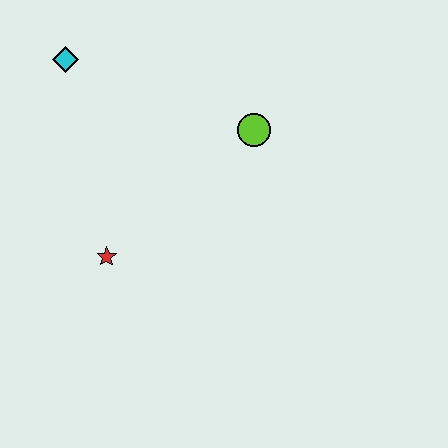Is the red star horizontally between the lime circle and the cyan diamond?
Yes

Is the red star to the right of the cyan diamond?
Yes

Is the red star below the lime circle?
Yes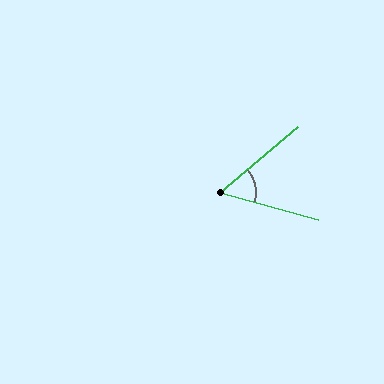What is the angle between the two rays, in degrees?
Approximately 56 degrees.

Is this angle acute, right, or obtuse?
It is acute.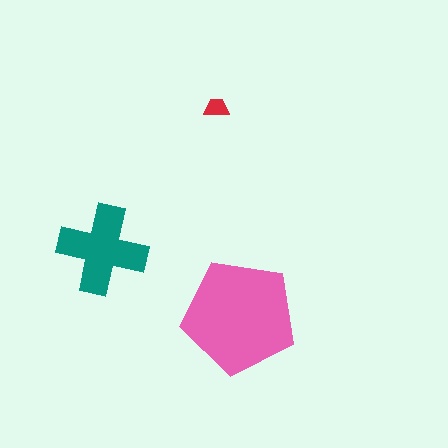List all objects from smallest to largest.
The red trapezoid, the teal cross, the pink pentagon.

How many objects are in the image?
There are 3 objects in the image.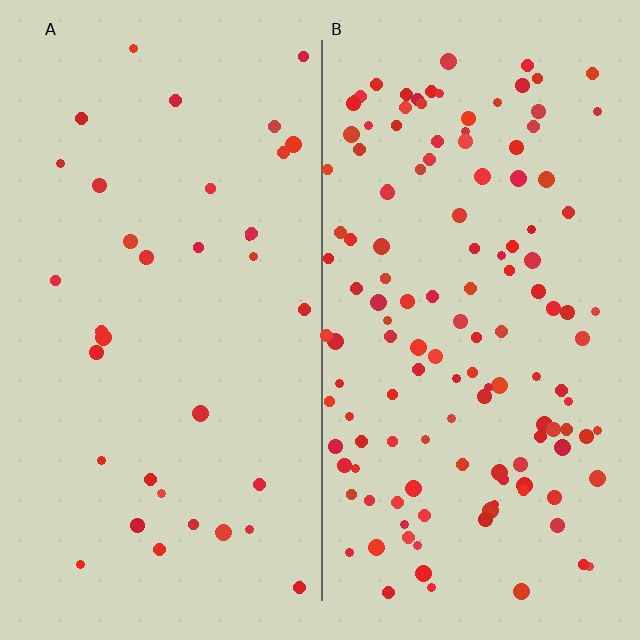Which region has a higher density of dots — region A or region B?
B (the right).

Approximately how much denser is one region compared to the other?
Approximately 3.8× — region B over region A.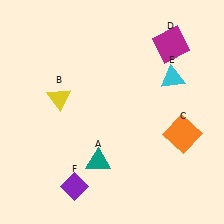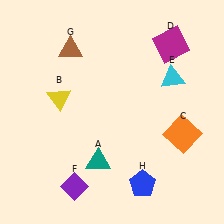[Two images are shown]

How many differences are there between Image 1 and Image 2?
There are 2 differences between the two images.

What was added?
A brown triangle (G), a blue pentagon (H) were added in Image 2.